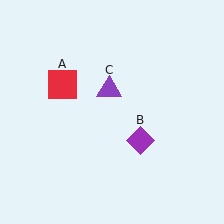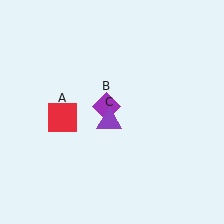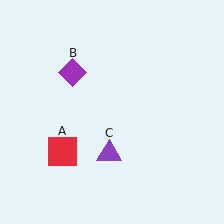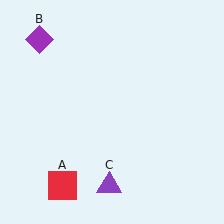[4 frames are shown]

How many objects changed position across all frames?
3 objects changed position: red square (object A), purple diamond (object B), purple triangle (object C).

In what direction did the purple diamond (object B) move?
The purple diamond (object B) moved up and to the left.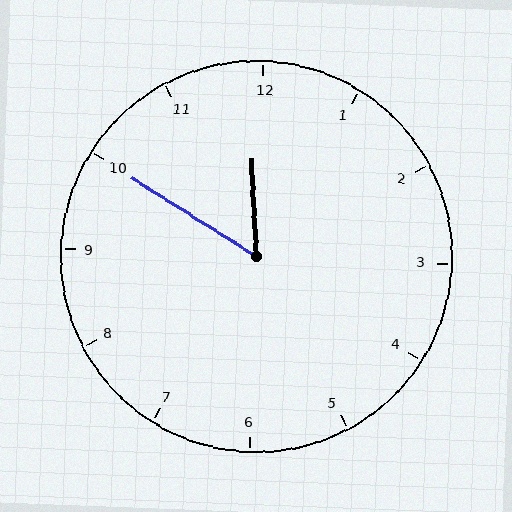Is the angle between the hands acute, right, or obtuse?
It is acute.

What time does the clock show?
11:50.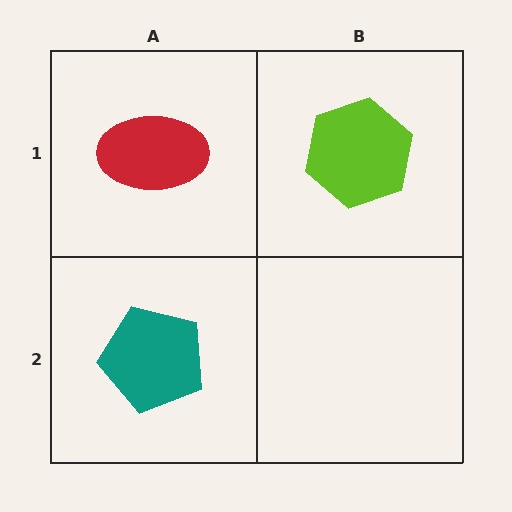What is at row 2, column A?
A teal pentagon.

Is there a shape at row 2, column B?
No, that cell is empty.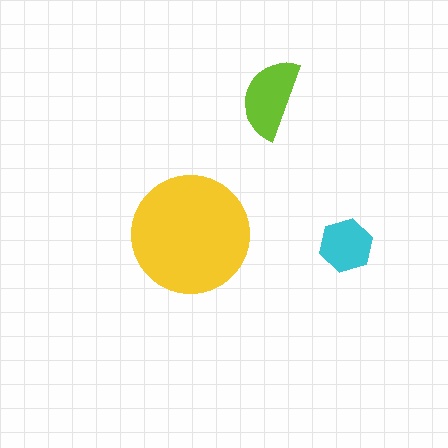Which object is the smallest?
The cyan hexagon.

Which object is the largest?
The yellow circle.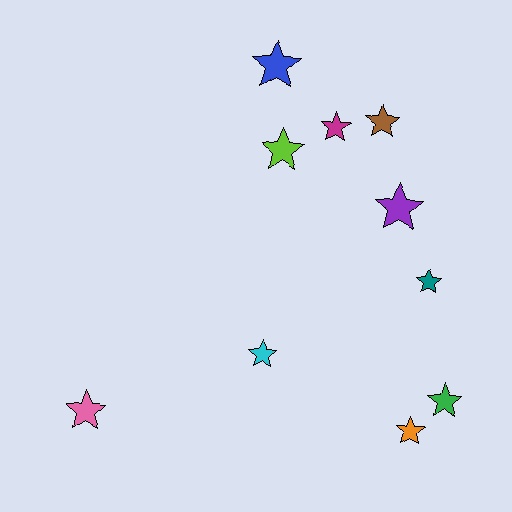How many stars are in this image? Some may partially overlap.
There are 10 stars.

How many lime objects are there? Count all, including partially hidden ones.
There is 1 lime object.